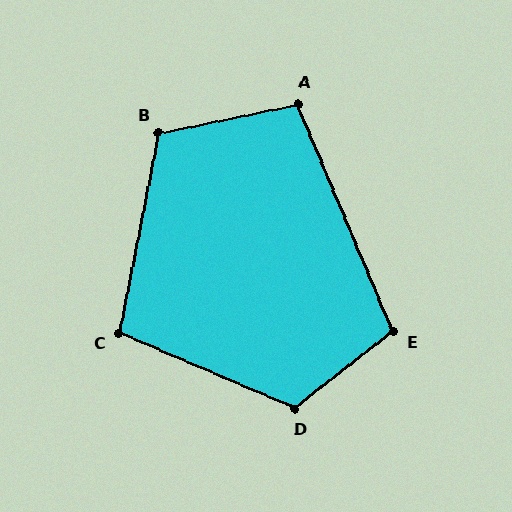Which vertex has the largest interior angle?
D, at approximately 119 degrees.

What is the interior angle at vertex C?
Approximately 102 degrees (obtuse).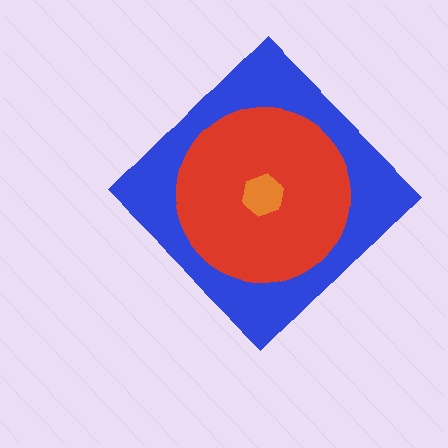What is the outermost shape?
The blue diamond.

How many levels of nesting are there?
3.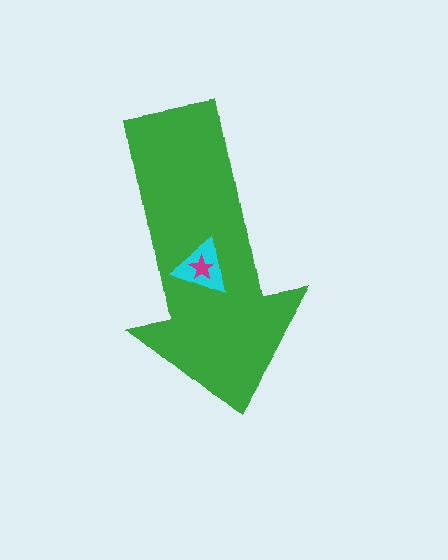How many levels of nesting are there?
3.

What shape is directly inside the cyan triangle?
The magenta star.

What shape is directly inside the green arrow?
The cyan triangle.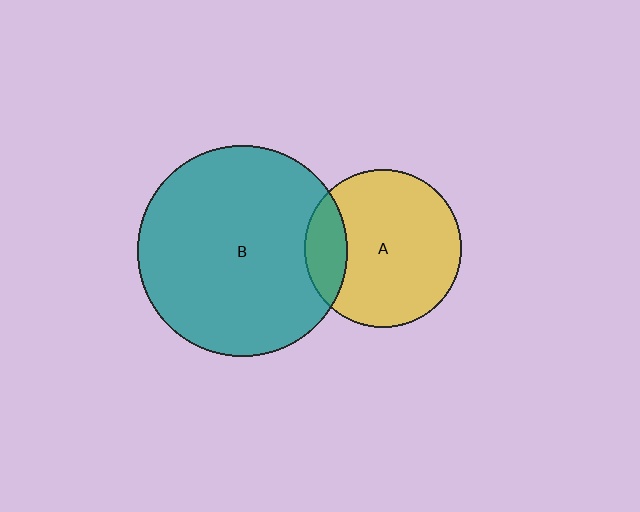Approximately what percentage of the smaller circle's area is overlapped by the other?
Approximately 20%.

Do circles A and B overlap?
Yes.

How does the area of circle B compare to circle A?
Approximately 1.8 times.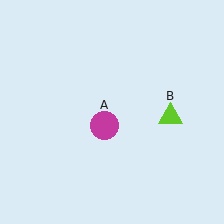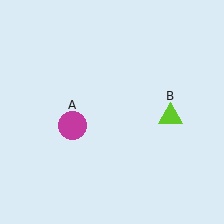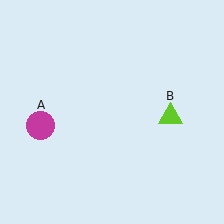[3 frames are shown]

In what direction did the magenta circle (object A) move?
The magenta circle (object A) moved left.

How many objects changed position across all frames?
1 object changed position: magenta circle (object A).